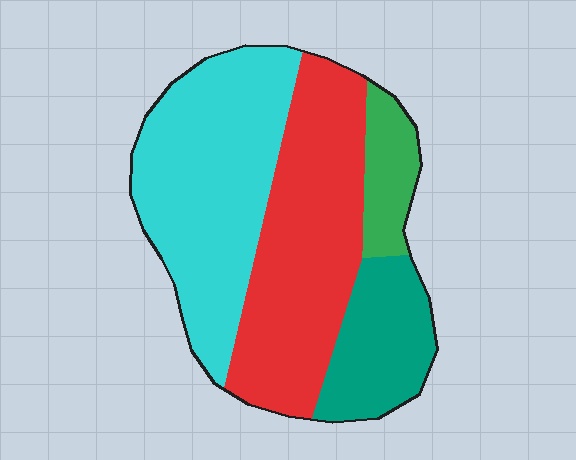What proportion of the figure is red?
Red takes up between a third and a half of the figure.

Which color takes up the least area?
Green, at roughly 10%.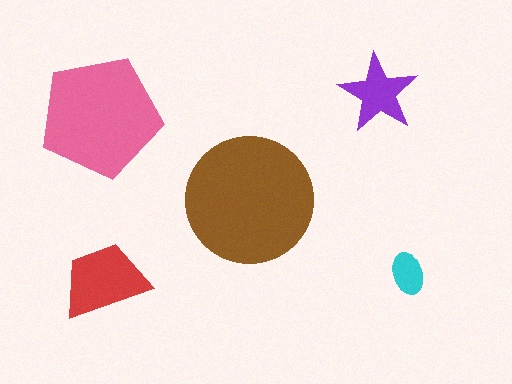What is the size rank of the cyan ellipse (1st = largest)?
5th.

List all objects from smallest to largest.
The cyan ellipse, the purple star, the red trapezoid, the pink pentagon, the brown circle.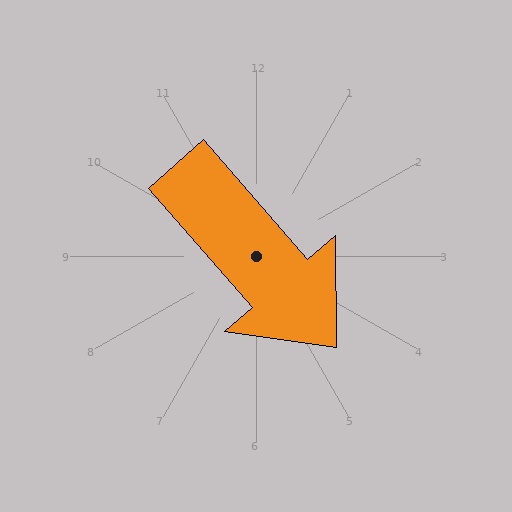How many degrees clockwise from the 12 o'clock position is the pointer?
Approximately 139 degrees.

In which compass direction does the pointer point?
Southeast.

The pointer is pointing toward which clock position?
Roughly 5 o'clock.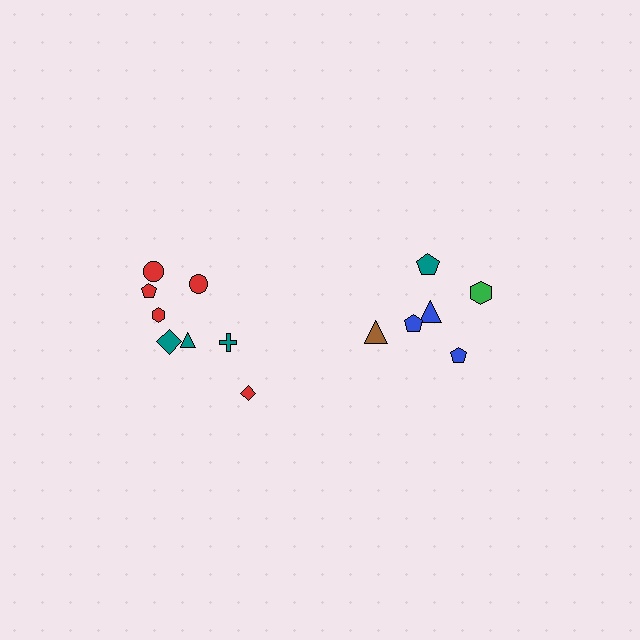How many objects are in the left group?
There are 8 objects.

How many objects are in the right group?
There are 6 objects.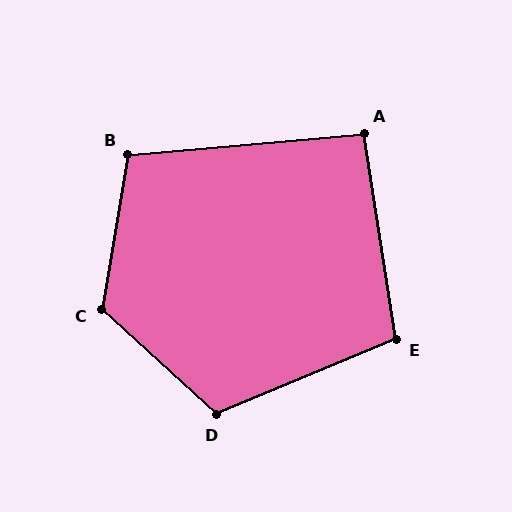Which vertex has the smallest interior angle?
A, at approximately 94 degrees.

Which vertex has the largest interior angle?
C, at approximately 123 degrees.